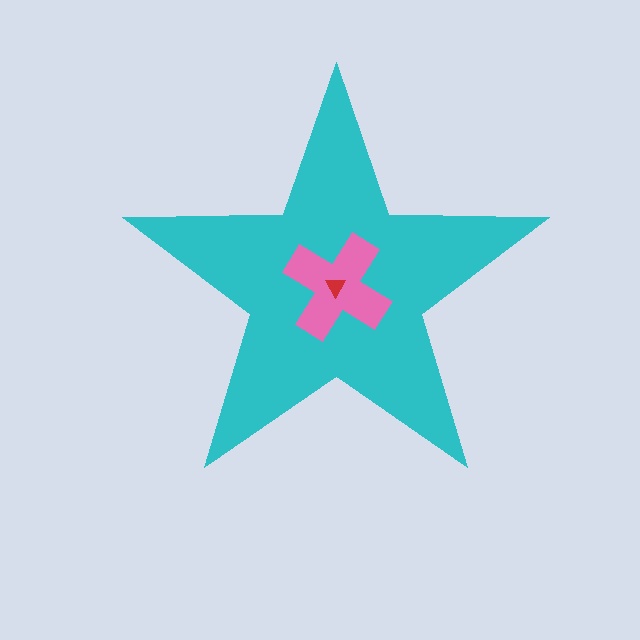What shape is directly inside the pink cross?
The red triangle.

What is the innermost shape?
The red triangle.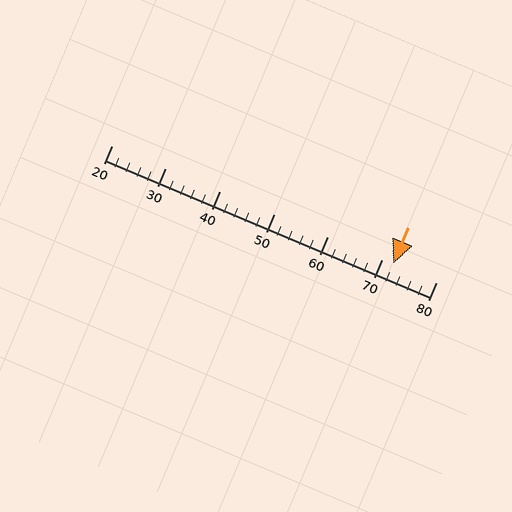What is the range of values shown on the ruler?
The ruler shows values from 20 to 80.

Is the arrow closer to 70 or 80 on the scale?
The arrow is closer to 70.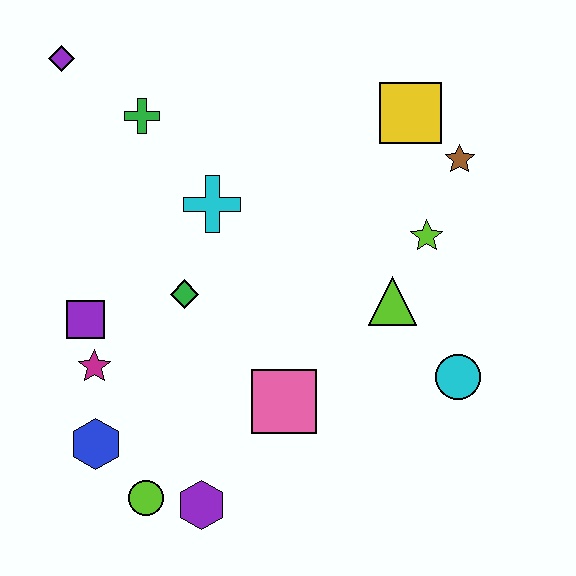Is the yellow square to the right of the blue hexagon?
Yes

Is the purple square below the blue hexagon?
No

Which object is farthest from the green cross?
The cyan circle is farthest from the green cross.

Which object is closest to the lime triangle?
The lime star is closest to the lime triangle.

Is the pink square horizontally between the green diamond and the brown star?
Yes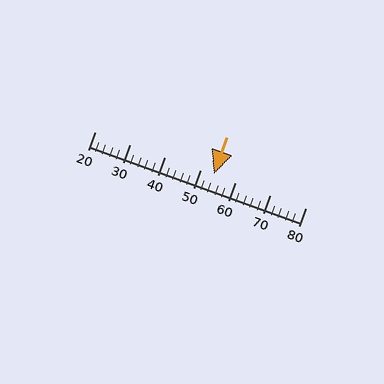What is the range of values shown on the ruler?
The ruler shows values from 20 to 80.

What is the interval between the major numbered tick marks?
The major tick marks are spaced 10 units apart.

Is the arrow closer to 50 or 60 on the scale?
The arrow is closer to 50.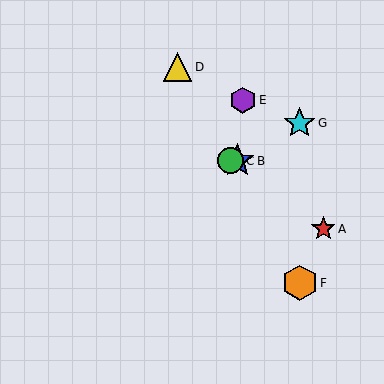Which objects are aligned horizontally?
Objects B, C are aligned horizontally.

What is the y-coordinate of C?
Object C is at y≈161.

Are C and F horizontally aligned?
No, C is at y≈161 and F is at y≈283.